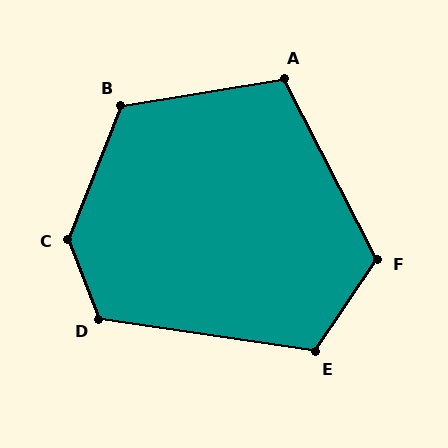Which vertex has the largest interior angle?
C, at approximately 137 degrees.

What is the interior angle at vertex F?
Approximately 119 degrees (obtuse).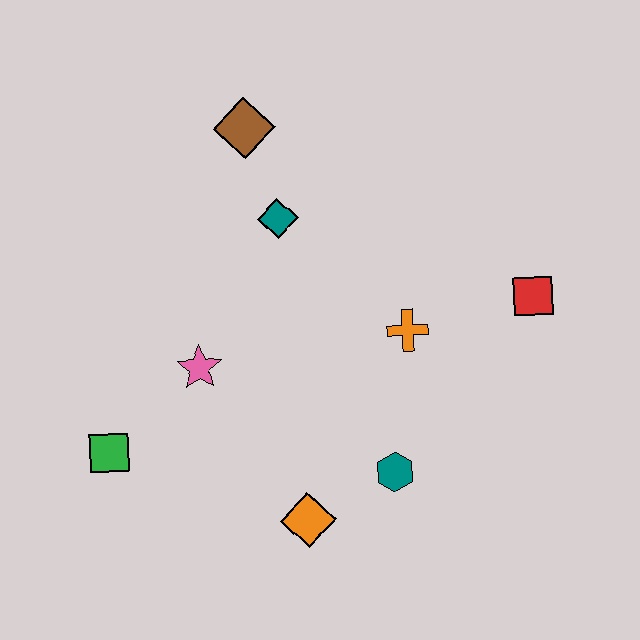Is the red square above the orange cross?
Yes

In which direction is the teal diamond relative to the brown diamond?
The teal diamond is below the brown diamond.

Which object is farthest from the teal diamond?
The orange diamond is farthest from the teal diamond.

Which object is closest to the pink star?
The green square is closest to the pink star.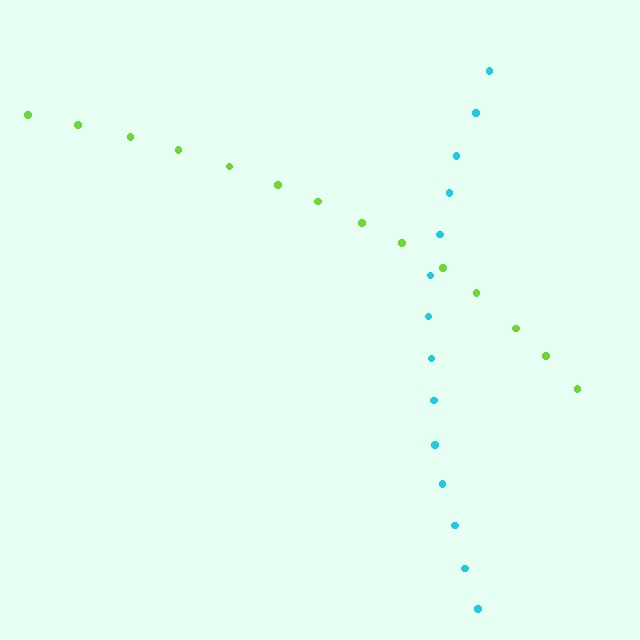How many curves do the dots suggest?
There are 2 distinct paths.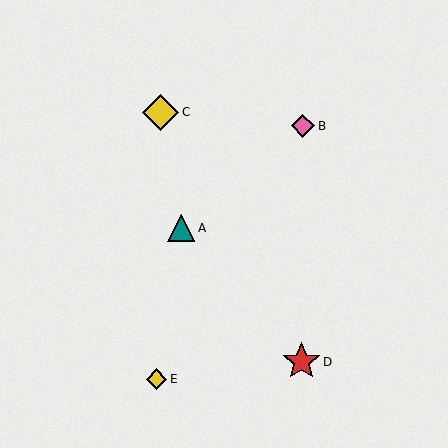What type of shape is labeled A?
Shape A is a teal triangle.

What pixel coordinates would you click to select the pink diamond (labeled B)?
Click at (303, 126) to select the pink diamond B.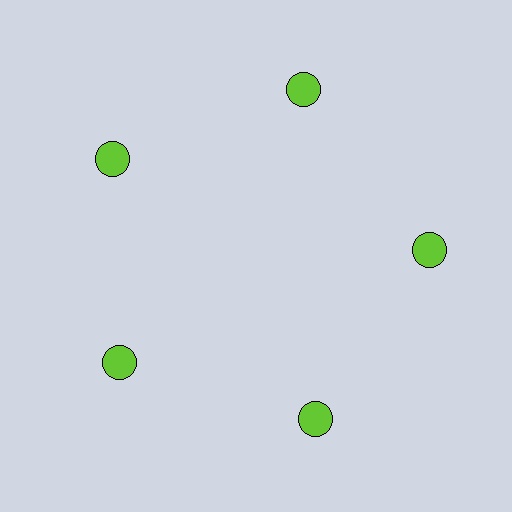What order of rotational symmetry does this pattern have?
This pattern has 5-fold rotational symmetry.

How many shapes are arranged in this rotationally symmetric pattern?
There are 5 shapes, arranged in 5 groups of 1.